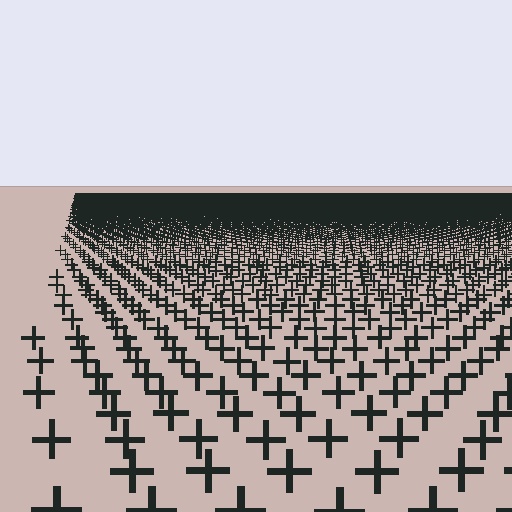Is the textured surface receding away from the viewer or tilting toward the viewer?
The surface is receding away from the viewer. Texture elements get smaller and denser toward the top.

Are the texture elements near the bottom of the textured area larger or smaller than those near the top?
Larger. Near the bottom, elements are closer to the viewer and appear at a bigger on-screen size.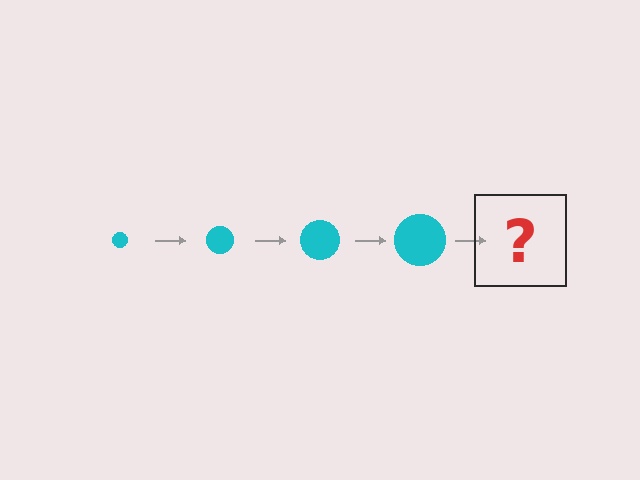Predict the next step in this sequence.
The next step is a cyan circle, larger than the previous one.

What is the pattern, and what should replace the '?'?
The pattern is that the circle gets progressively larger each step. The '?' should be a cyan circle, larger than the previous one.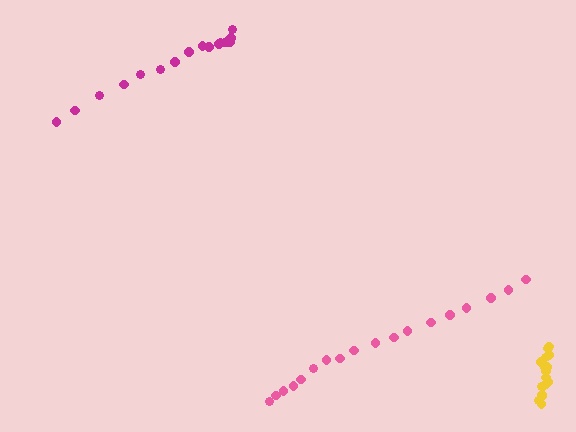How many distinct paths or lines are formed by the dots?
There are 3 distinct paths.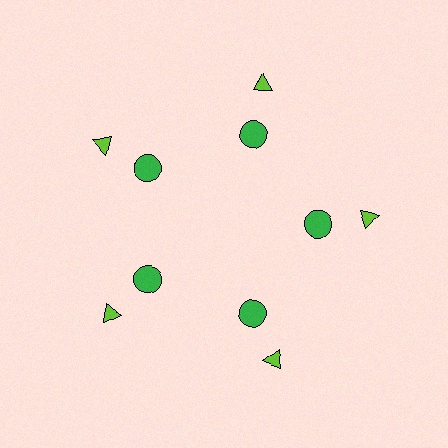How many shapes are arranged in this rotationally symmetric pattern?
There are 10 shapes, arranged in 5 groups of 2.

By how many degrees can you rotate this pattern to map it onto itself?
The pattern maps onto itself every 72 degrees of rotation.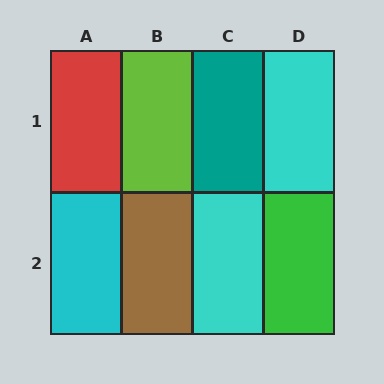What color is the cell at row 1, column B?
Lime.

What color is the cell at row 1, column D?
Cyan.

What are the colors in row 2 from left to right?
Cyan, brown, cyan, green.